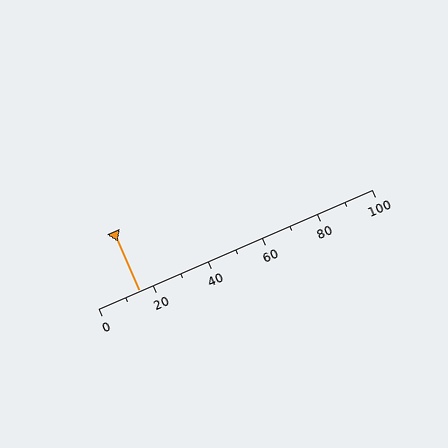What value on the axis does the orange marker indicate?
The marker indicates approximately 15.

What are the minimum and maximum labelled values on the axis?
The axis runs from 0 to 100.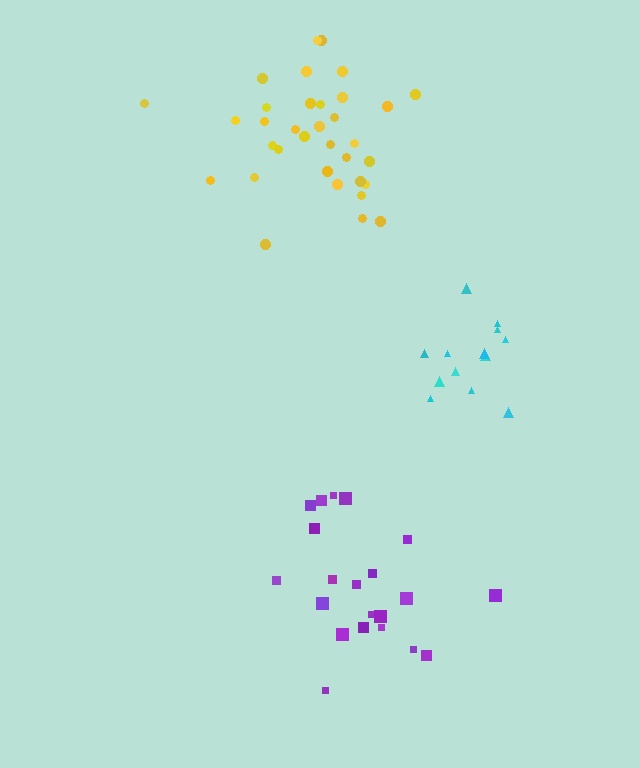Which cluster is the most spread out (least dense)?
Purple.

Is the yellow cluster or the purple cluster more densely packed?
Yellow.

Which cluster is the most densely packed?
Cyan.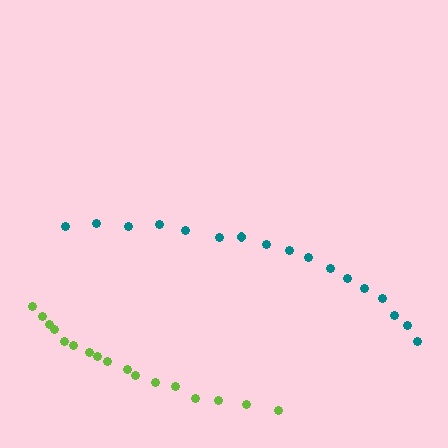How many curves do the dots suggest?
There are 2 distinct paths.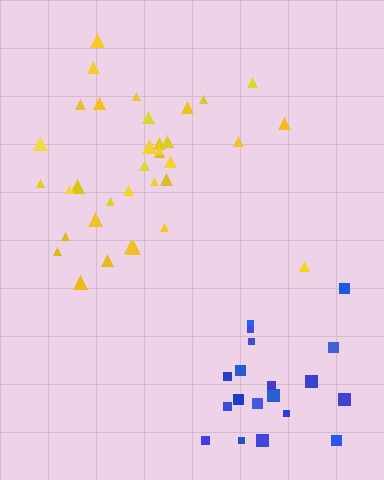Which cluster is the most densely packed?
Yellow.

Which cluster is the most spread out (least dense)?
Blue.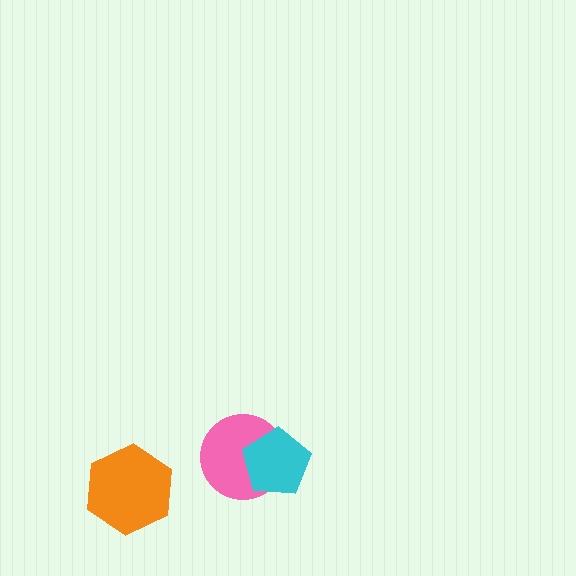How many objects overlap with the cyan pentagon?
1 object overlaps with the cyan pentagon.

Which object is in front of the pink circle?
The cyan pentagon is in front of the pink circle.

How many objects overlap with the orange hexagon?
0 objects overlap with the orange hexagon.